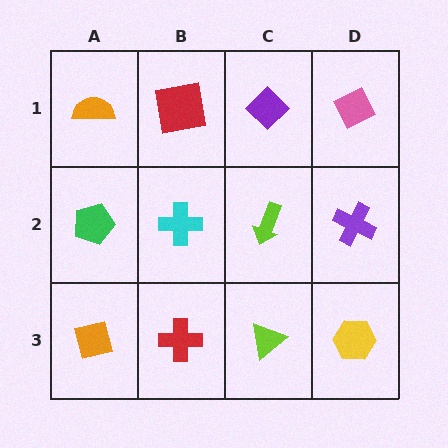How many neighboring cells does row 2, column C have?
4.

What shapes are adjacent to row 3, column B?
A cyan cross (row 2, column B), an orange square (row 3, column A), a lime triangle (row 3, column C).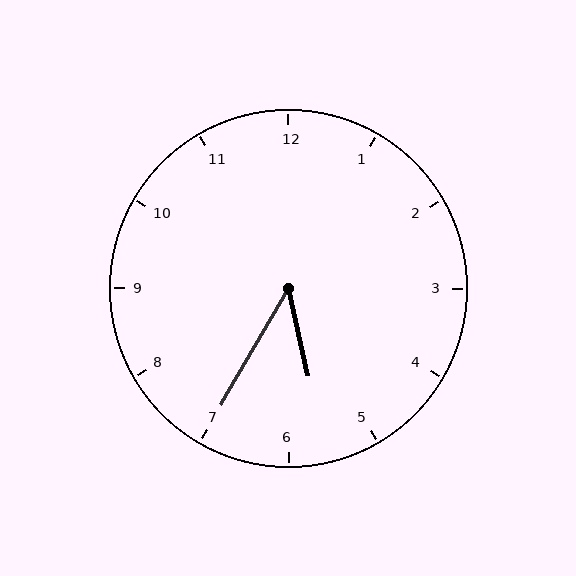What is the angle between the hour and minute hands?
Approximately 42 degrees.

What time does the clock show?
5:35.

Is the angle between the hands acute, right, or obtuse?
It is acute.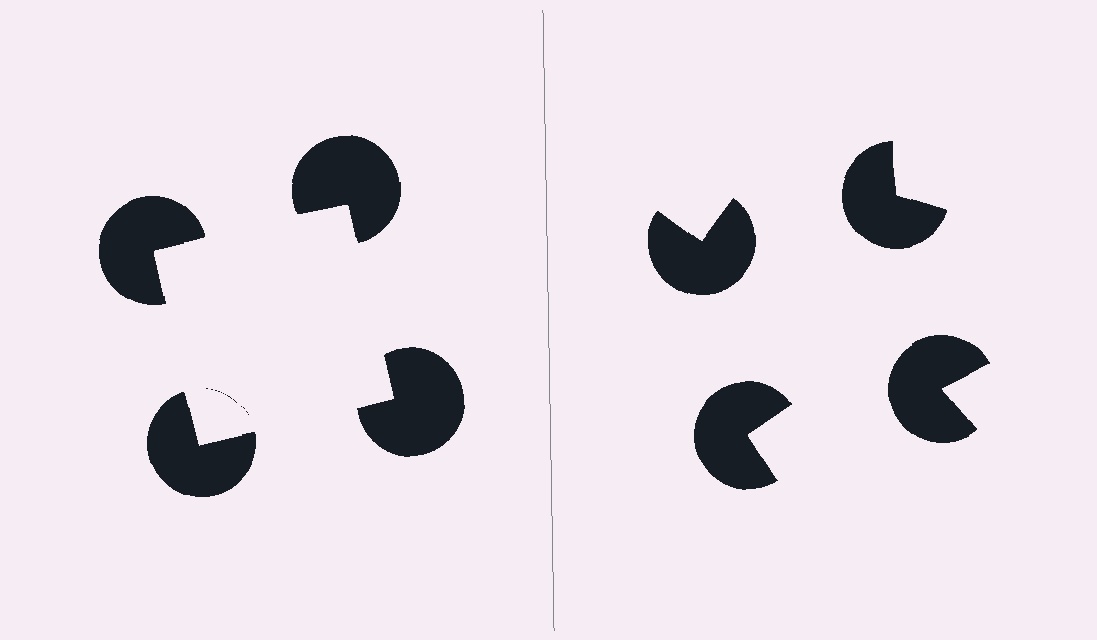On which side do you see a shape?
An illusory square appears on the left side. On the right side the wedge cuts are rotated, so no coherent shape forms.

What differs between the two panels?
The pac-man discs are positioned identically on both sides; only the wedge orientations differ. On the left they align to a square; on the right they are misaligned.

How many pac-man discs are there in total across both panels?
8 — 4 on each side.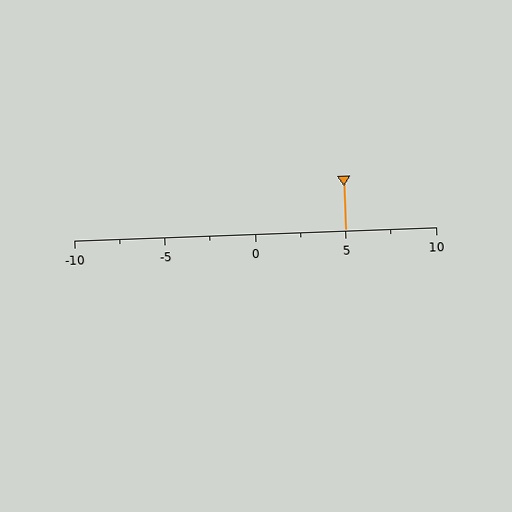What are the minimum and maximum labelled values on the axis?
The axis runs from -10 to 10.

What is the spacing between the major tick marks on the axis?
The major ticks are spaced 5 apart.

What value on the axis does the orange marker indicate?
The marker indicates approximately 5.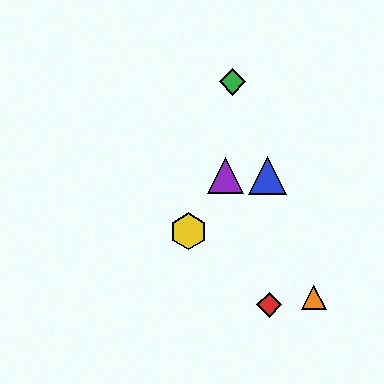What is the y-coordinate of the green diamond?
The green diamond is at y≈82.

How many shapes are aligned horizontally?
2 shapes (the blue triangle, the purple triangle) are aligned horizontally.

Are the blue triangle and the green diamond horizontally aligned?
No, the blue triangle is at y≈175 and the green diamond is at y≈82.